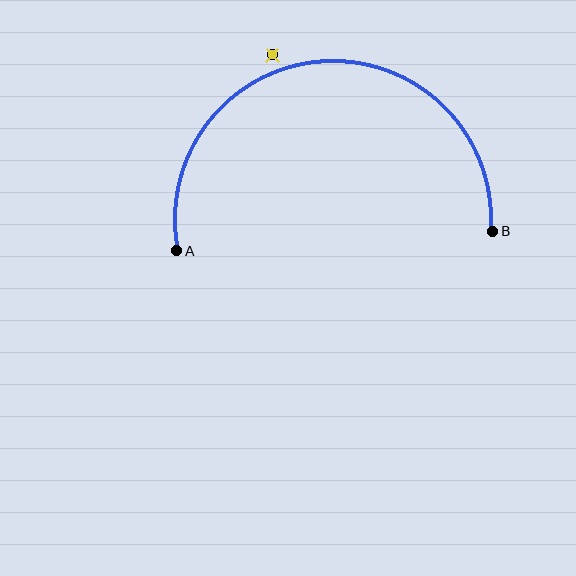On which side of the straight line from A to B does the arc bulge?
The arc bulges above the straight line connecting A and B.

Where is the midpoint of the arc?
The arc midpoint is the point on the curve farthest from the straight line joining A and B. It sits above that line.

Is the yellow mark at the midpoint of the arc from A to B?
No — the yellow mark does not lie on the arc at all. It sits slightly outside the curve.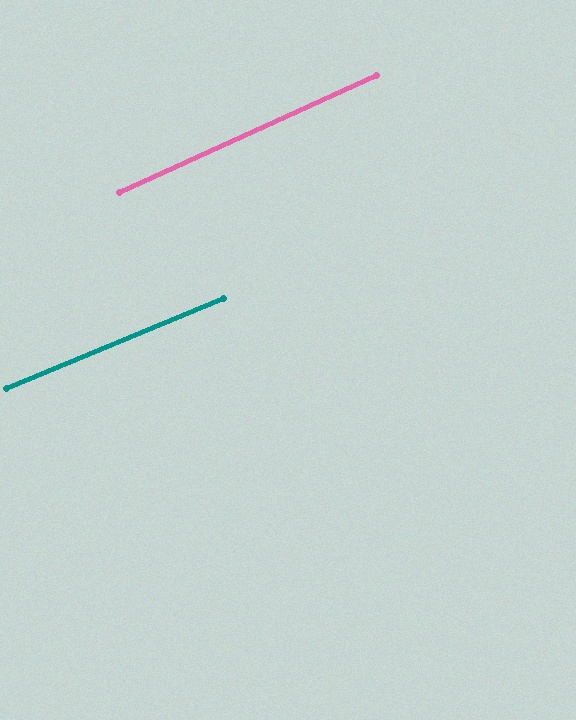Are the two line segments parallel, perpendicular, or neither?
Parallel — their directions differ by only 1.9°.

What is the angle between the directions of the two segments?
Approximately 2 degrees.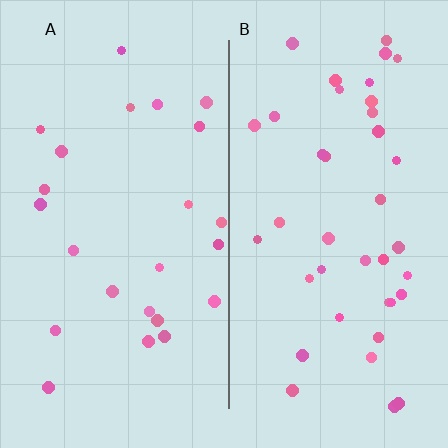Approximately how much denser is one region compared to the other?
Approximately 1.7× — region B over region A.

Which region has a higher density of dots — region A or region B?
B (the right).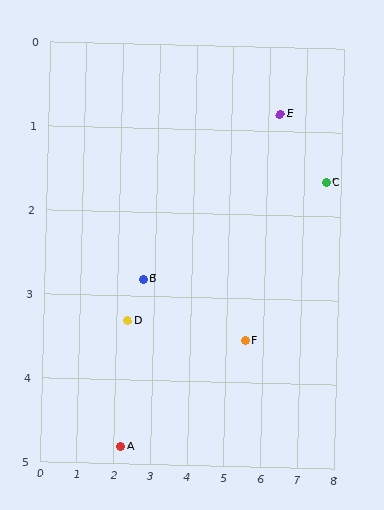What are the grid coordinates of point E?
Point E is at approximately (6.3, 0.8).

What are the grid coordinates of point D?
Point D is at approximately (2.3, 3.3).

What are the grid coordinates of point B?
Point B is at approximately (2.7, 2.8).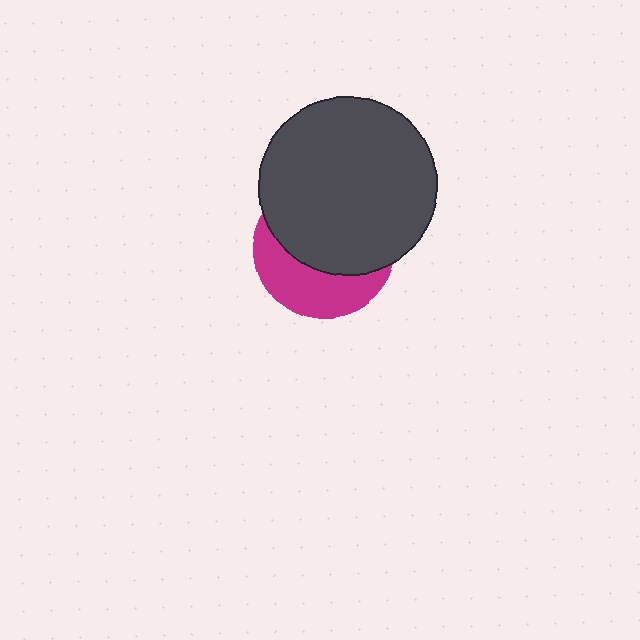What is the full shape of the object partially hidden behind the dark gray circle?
The partially hidden object is a magenta circle.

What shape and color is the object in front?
The object in front is a dark gray circle.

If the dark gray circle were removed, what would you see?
You would see the complete magenta circle.